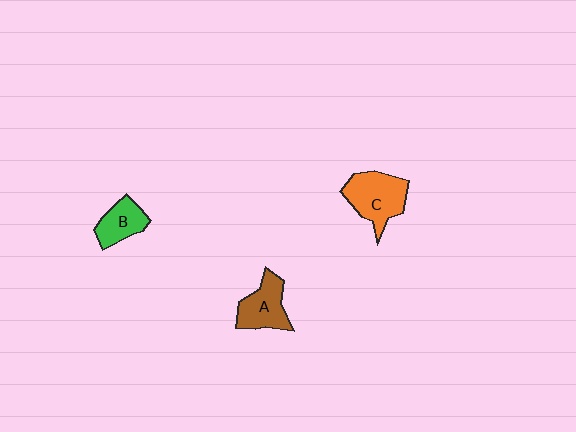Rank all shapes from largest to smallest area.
From largest to smallest: C (orange), A (brown), B (green).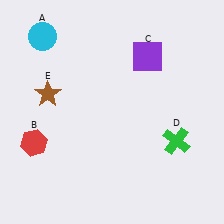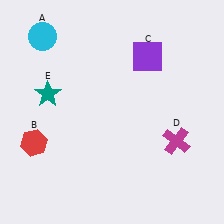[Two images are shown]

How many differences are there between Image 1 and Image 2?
There are 2 differences between the two images.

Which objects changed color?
D changed from green to magenta. E changed from brown to teal.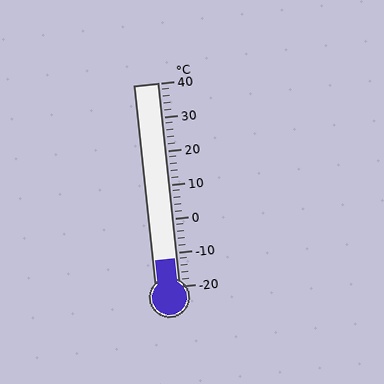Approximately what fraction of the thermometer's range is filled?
The thermometer is filled to approximately 15% of its range.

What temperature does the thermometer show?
The thermometer shows approximately -12°C.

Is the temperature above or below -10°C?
The temperature is below -10°C.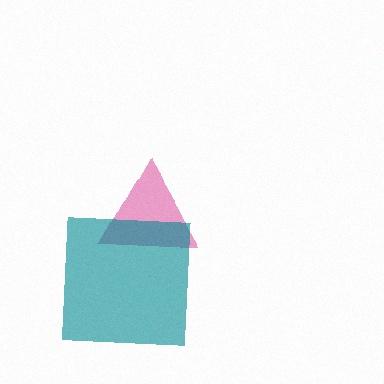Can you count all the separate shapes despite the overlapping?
Yes, there are 2 separate shapes.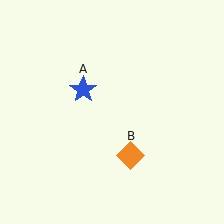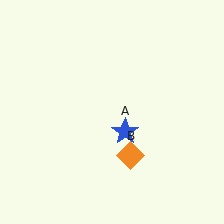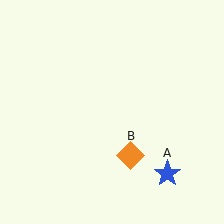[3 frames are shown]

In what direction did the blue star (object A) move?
The blue star (object A) moved down and to the right.